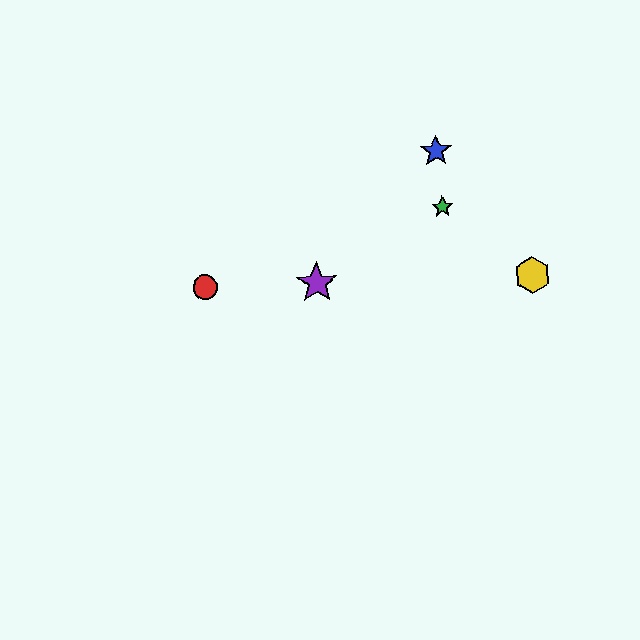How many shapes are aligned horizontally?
3 shapes (the red circle, the yellow hexagon, the purple star) are aligned horizontally.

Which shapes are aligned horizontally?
The red circle, the yellow hexagon, the purple star are aligned horizontally.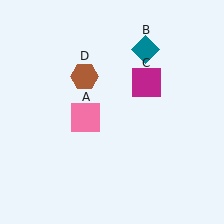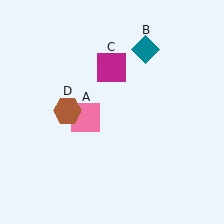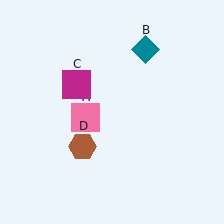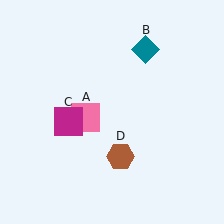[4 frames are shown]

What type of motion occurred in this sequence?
The magenta square (object C), brown hexagon (object D) rotated counterclockwise around the center of the scene.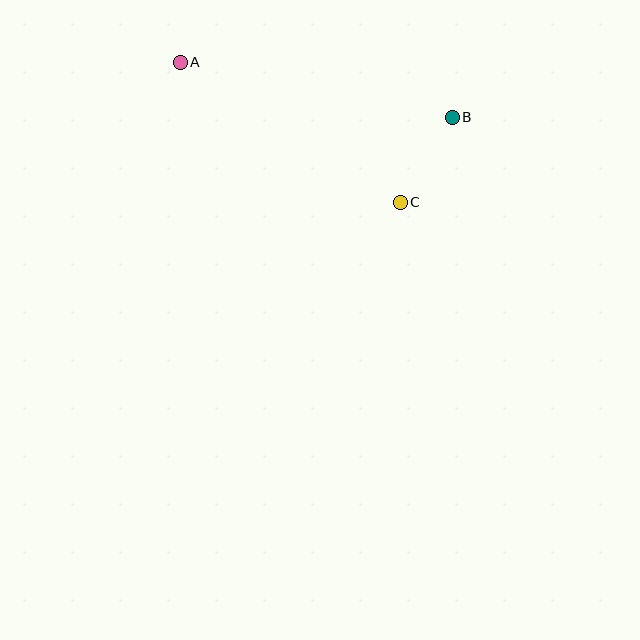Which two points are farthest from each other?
Points A and B are farthest from each other.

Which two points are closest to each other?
Points B and C are closest to each other.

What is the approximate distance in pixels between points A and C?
The distance between A and C is approximately 261 pixels.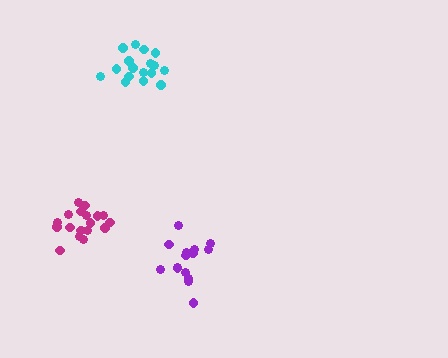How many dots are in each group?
Group 1: 15 dots, Group 2: 18 dots, Group 3: 17 dots (50 total).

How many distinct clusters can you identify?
There are 3 distinct clusters.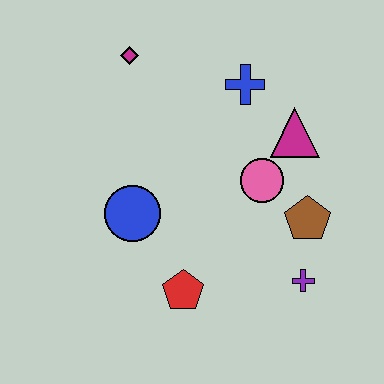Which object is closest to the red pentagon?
The blue circle is closest to the red pentagon.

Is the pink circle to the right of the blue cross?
Yes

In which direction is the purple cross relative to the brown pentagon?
The purple cross is below the brown pentagon.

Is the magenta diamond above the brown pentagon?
Yes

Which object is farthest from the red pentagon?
The magenta diamond is farthest from the red pentagon.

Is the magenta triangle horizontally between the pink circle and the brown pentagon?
Yes